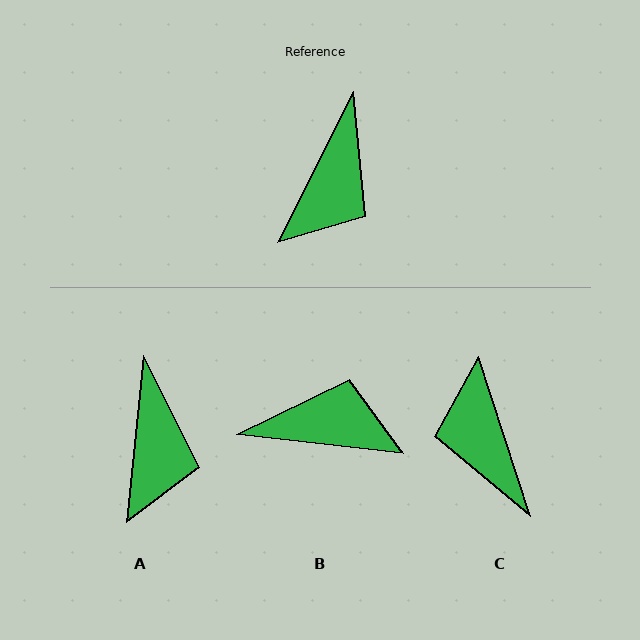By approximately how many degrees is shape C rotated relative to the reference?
Approximately 135 degrees clockwise.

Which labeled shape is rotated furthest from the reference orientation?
C, about 135 degrees away.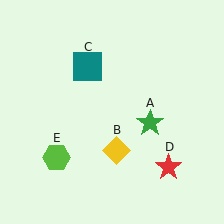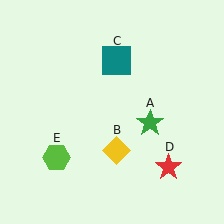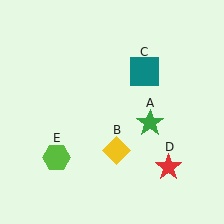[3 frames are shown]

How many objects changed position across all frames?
1 object changed position: teal square (object C).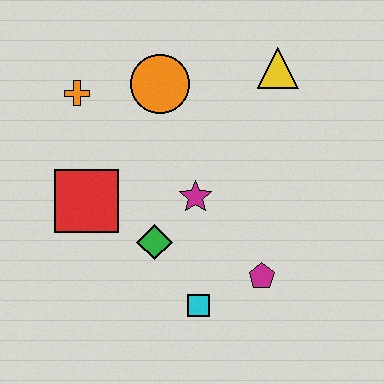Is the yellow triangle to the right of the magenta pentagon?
Yes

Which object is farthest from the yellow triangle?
The cyan square is farthest from the yellow triangle.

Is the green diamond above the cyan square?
Yes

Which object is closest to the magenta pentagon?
The cyan square is closest to the magenta pentagon.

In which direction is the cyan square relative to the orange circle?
The cyan square is below the orange circle.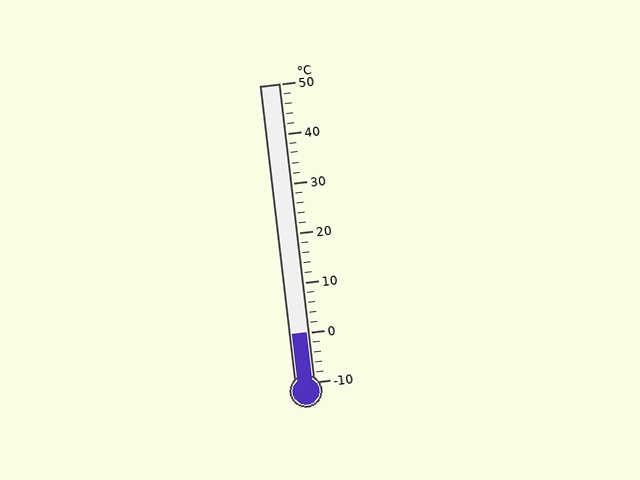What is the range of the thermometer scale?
The thermometer scale ranges from -10°C to 50°C.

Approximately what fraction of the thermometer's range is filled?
The thermometer is filled to approximately 15% of its range.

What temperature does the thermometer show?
The thermometer shows approximately 0°C.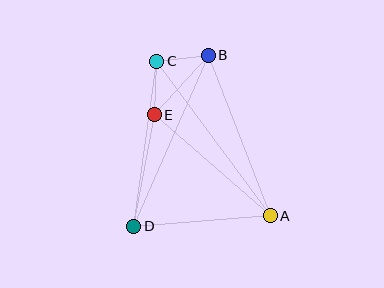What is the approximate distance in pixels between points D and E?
The distance between D and E is approximately 113 pixels.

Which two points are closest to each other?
Points B and C are closest to each other.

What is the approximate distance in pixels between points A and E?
The distance between A and E is approximately 154 pixels.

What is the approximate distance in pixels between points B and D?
The distance between B and D is approximately 186 pixels.